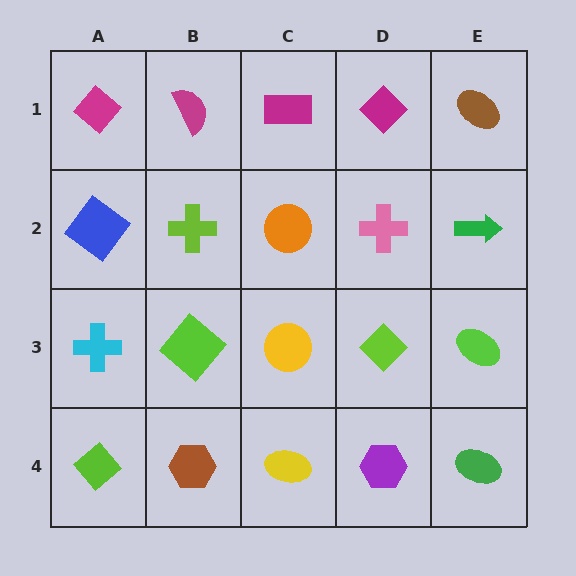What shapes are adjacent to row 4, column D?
A lime diamond (row 3, column D), a yellow ellipse (row 4, column C), a green ellipse (row 4, column E).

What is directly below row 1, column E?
A green arrow.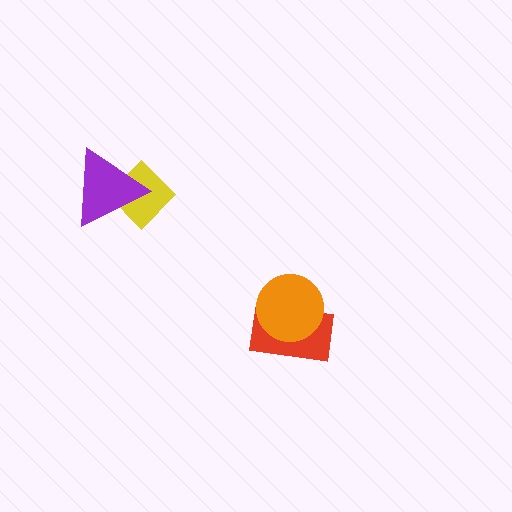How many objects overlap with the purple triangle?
1 object overlaps with the purple triangle.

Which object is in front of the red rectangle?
The orange circle is in front of the red rectangle.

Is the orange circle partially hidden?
No, no other shape covers it.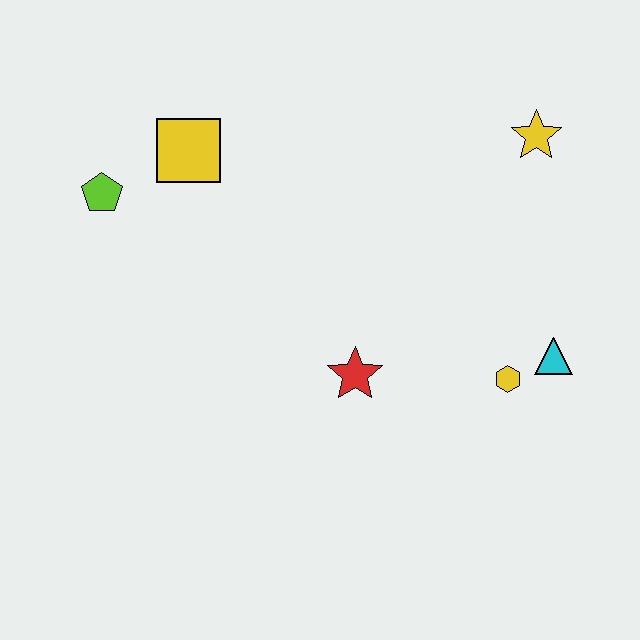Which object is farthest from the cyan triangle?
The lime pentagon is farthest from the cyan triangle.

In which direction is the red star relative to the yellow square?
The red star is below the yellow square.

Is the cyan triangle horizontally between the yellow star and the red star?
No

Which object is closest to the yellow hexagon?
The cyan triangle is closest to the yellow hexagon.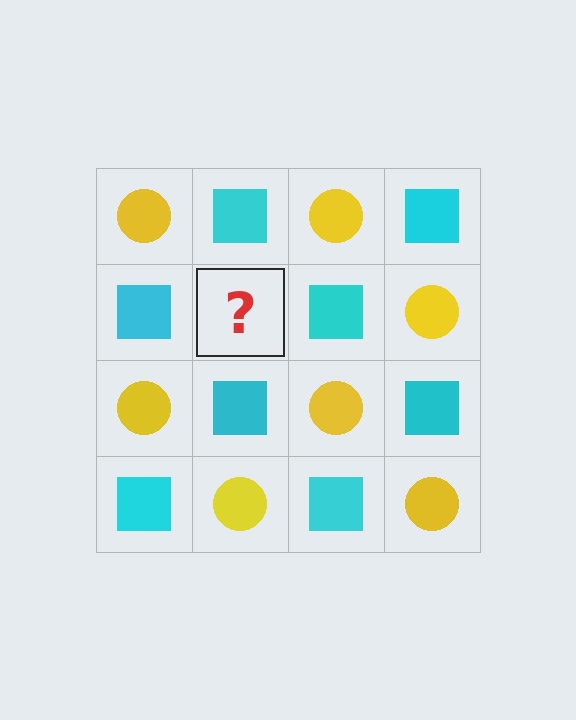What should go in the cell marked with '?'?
The missing cell should contain a yellow circle.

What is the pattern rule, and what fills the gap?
The rule is that it alternates yellow circle and cyan square in a checkerboard pattern. The gap should be filled with a yellow circle.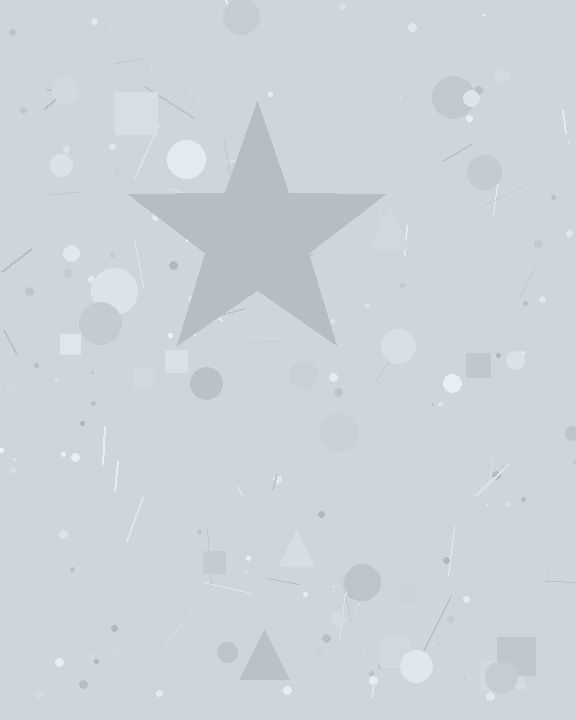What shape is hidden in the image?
A star is hidden in the image.